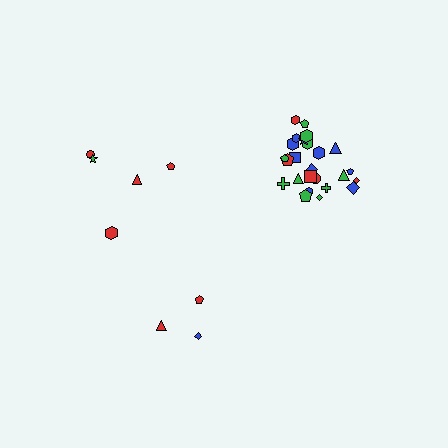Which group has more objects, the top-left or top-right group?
The top-right group.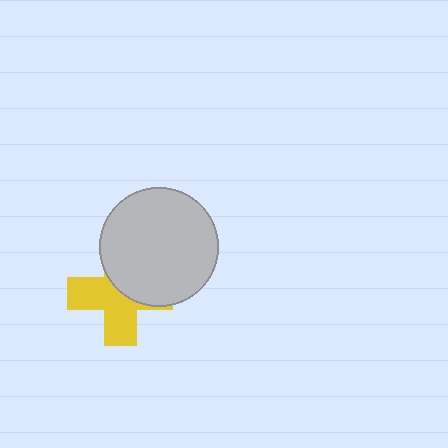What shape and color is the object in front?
The object in front is a light gray circle.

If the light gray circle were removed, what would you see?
You would see the complete yellow cross.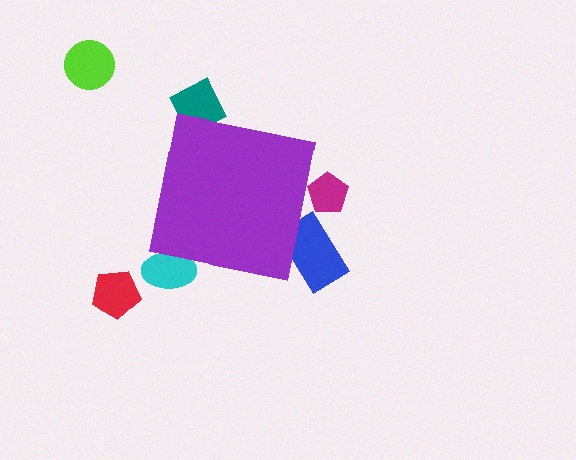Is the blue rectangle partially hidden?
Yes, the blue rectangle is partially hidden behind the purple square.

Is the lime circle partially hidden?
No, the lime circle is fully visible.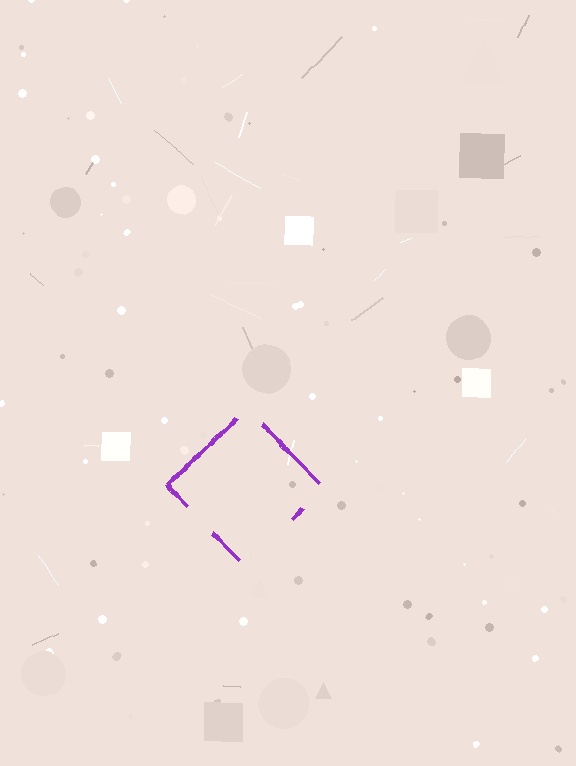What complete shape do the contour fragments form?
The contour fragments form a diamond.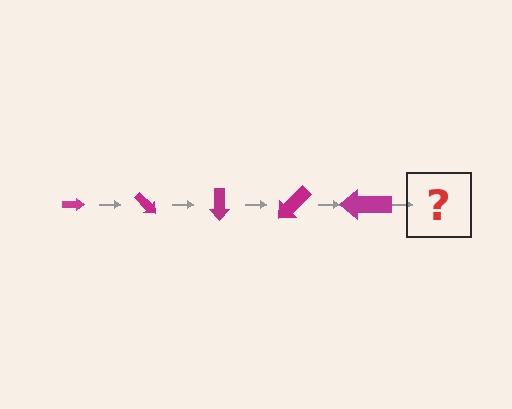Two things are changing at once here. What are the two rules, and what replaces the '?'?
The two rules are that the arrow grows larger each step and it rotates 45 degrees each step. The '?' should be an arrow, larger than the previous one and rotated 225 degrees from the start.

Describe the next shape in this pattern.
It should be an arrow, larger than the previous one and rotated 225 degrees from the start.